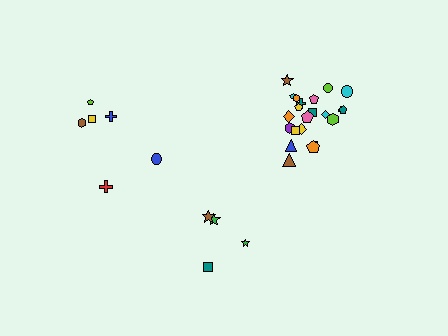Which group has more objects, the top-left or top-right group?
The top-right group.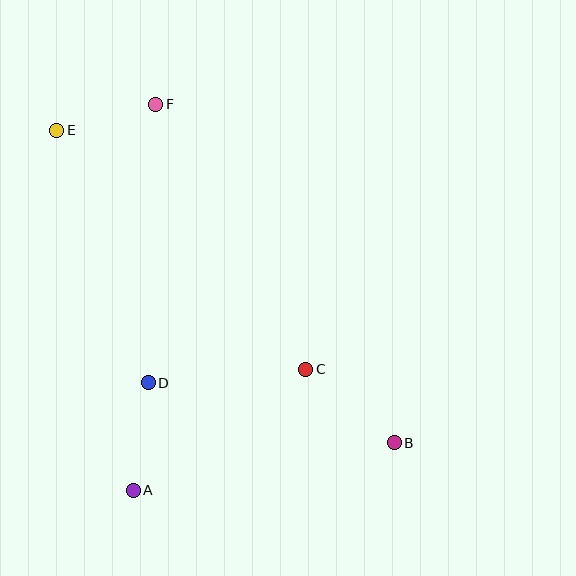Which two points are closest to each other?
Points E and F are closest to each other.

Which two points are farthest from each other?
Points B and E are farthest from each other.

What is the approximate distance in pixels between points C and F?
The distance between C and F is approximately 305 pixels.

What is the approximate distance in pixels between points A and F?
The distance between A and F is approximately 387 pixels.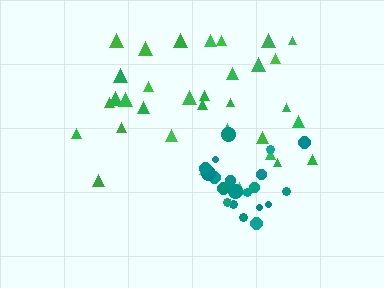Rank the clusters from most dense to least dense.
teal, green.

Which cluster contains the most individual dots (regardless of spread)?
Green (33).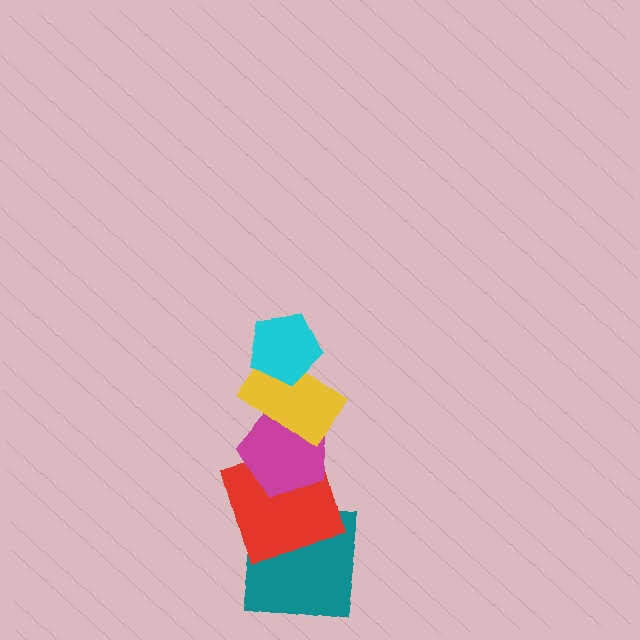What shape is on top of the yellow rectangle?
The cyan pentagon is on top of the yellow rectangle.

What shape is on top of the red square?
The magenta pentagon is on top of the red square.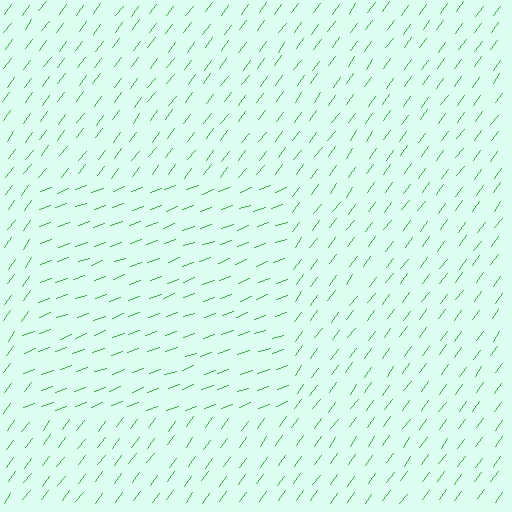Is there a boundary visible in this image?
Yes, there is a texture boundary formed by a change in line orientation.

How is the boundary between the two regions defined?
The boundary is defined purely by a change in line orientation (approximately 34 degrees difference). All lines are the same color and thickness.